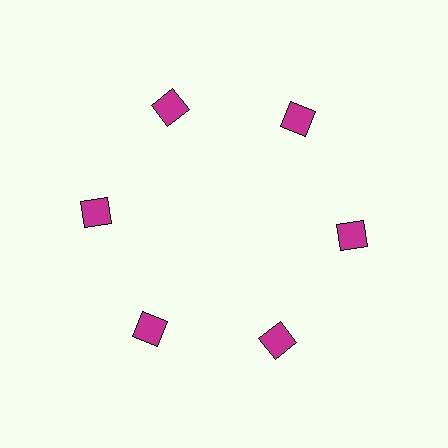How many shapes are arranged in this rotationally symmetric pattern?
There are 6 shapes, arranged in 6 groups of 1.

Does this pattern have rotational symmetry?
Yes, this pattern has 6-fold rotational symmetry. It looks the same after rotating 60 degrees around the center.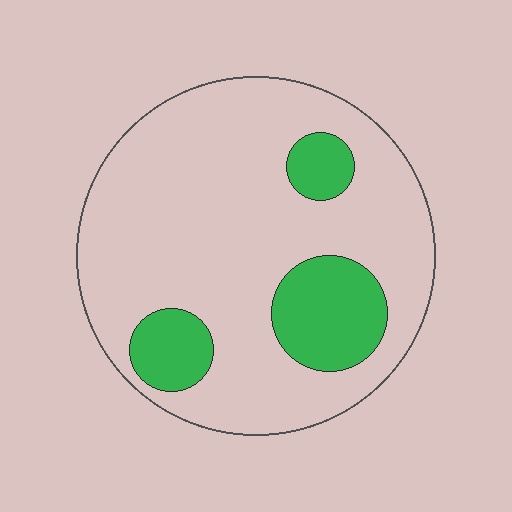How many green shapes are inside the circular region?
3.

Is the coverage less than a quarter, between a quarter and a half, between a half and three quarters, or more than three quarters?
Less than a quarter.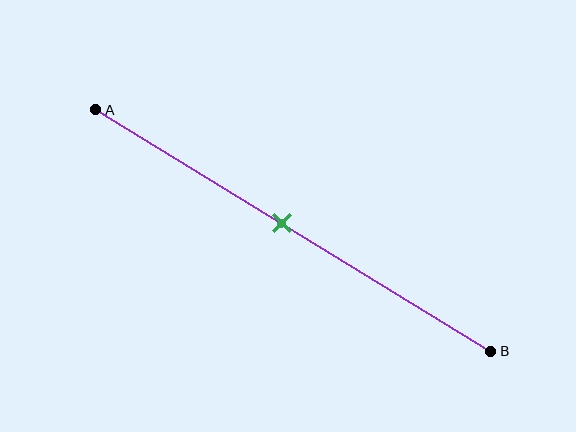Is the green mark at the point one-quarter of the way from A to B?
No, the mark is at about 45% from A, not at the 25% one-quarter point.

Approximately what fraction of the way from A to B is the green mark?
The green mark is approximately 45% of the way from A to B.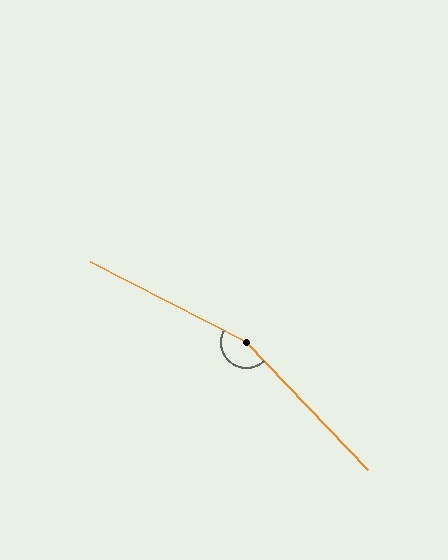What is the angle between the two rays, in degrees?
Approximately 161 degrees.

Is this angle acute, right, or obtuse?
It is obtuse.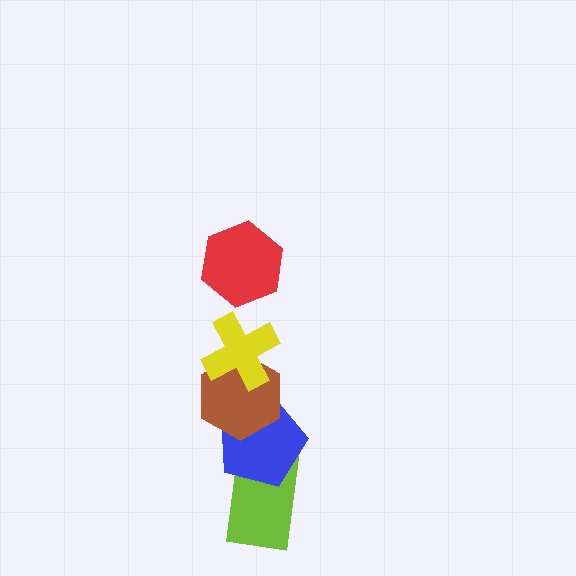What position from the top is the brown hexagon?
The brown hexagon is 3rd from the top.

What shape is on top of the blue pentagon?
The brown hexagon is on top of the blue pentagon.